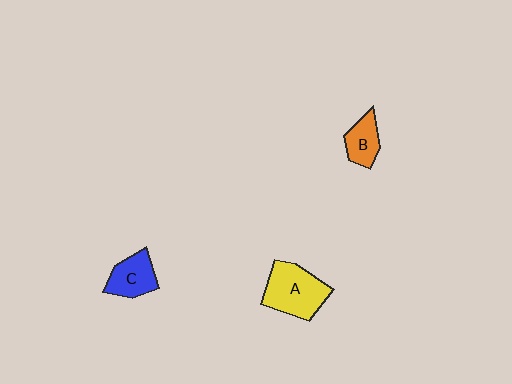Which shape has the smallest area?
Shape B (orange).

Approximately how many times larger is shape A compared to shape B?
Approximately 1.9 times.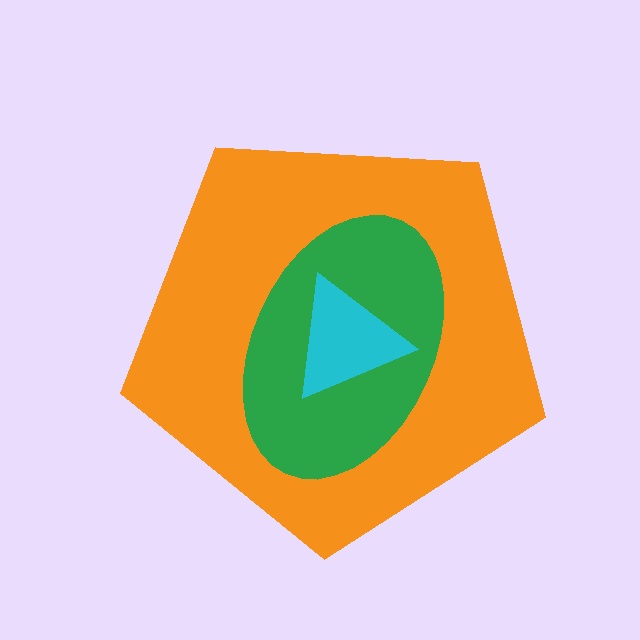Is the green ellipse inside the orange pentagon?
Yes.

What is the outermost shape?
The orange pentagon.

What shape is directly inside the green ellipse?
The cyan triangle.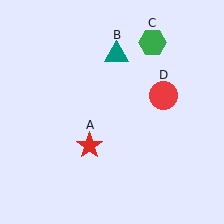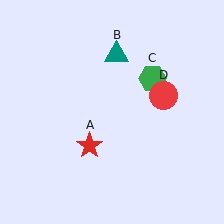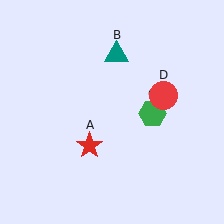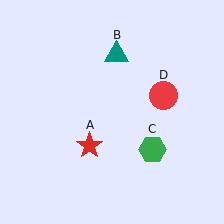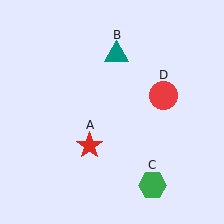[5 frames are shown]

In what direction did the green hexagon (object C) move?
The green hexagon (object C) moved down.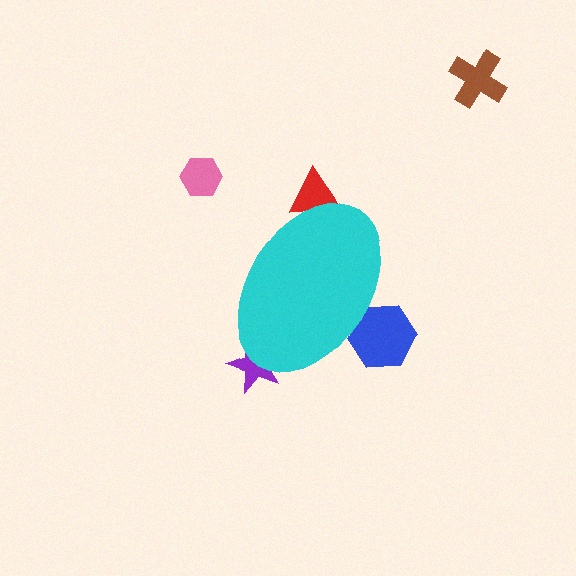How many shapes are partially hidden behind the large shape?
3 shapes are partially hidden.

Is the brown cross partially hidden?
No, the brown cross is fully visible.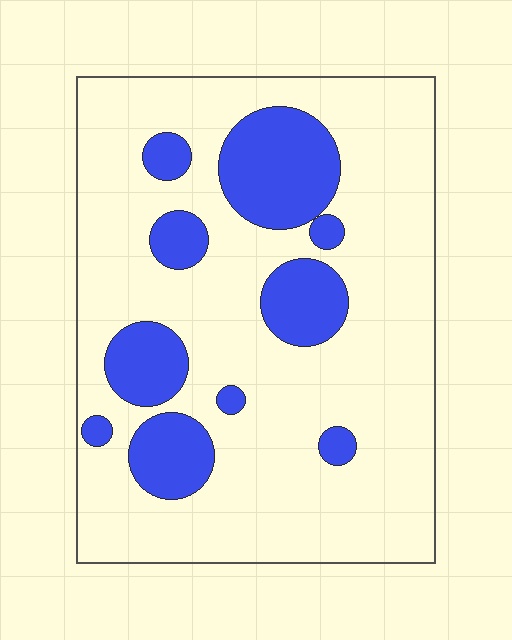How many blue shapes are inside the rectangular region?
10.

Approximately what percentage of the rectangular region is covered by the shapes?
Approximately 20%.